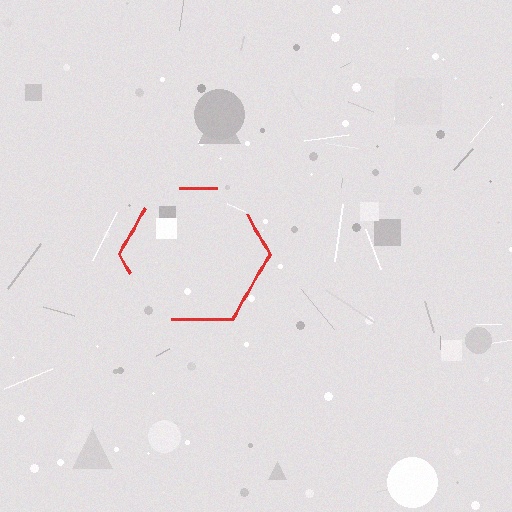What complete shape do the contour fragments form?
The contour fragments form a hexagon.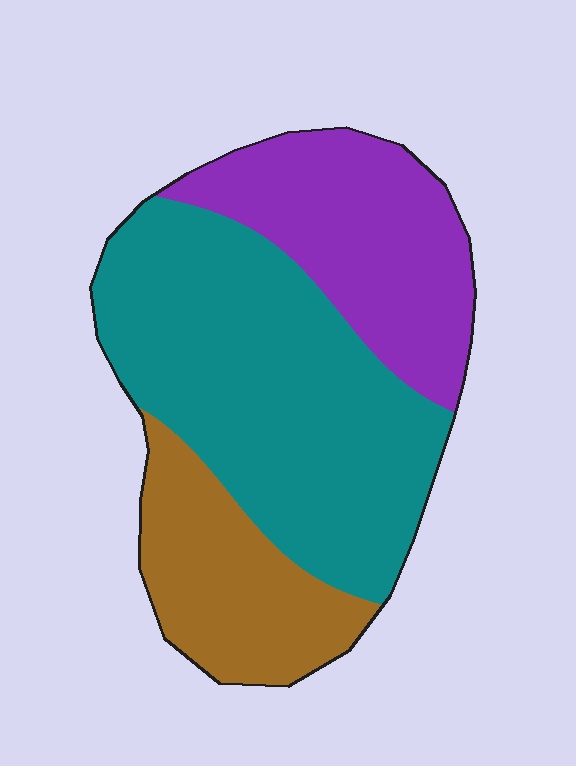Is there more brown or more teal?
Teal.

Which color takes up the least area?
Brown, at roughly 20%.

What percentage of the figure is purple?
Purple covers 28% of the figure.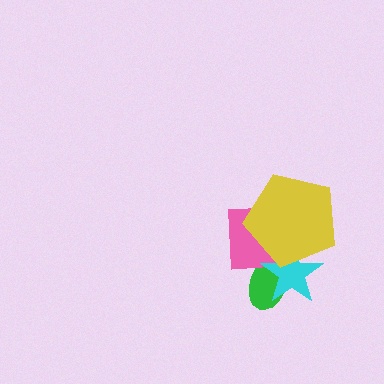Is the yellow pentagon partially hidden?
No, no other shape covers it.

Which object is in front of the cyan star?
The yellow pentagon is in front of the cyan star.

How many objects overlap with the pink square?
3 objects overlap with the pink square.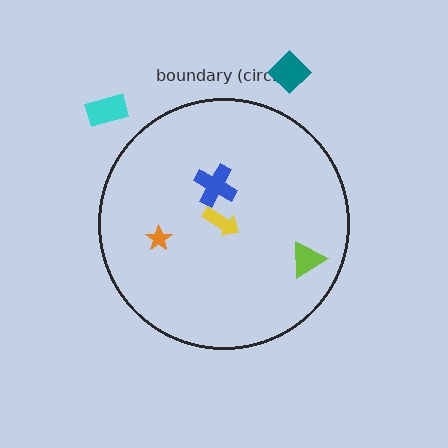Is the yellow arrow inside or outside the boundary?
Inside.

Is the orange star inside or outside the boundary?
Inside.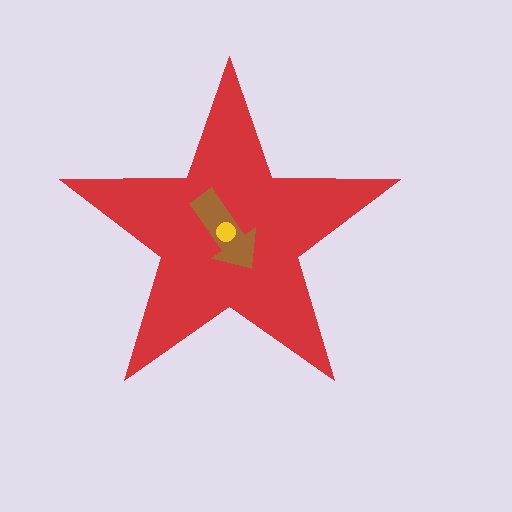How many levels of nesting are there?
3.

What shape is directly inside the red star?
The brown arrow.